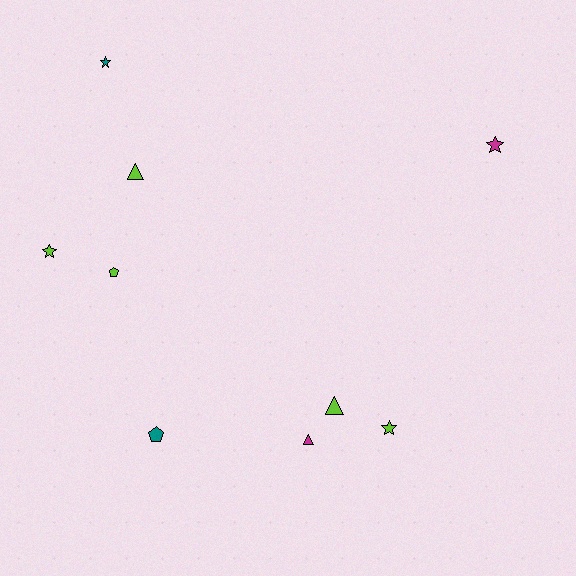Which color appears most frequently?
Lime, with 5 objects.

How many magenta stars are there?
There is 1 magenta star.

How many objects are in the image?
There are 9 objects.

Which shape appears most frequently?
Star, with 4 objects.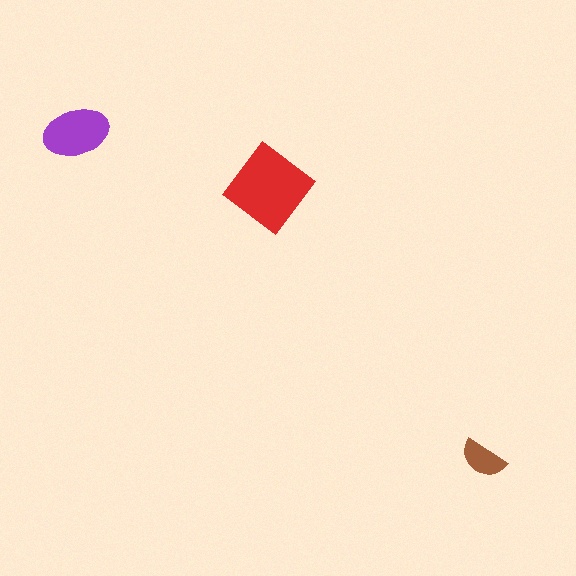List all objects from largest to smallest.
The red diamond, the purple ellipse, the brown semicircle.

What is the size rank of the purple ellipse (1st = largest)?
2nd.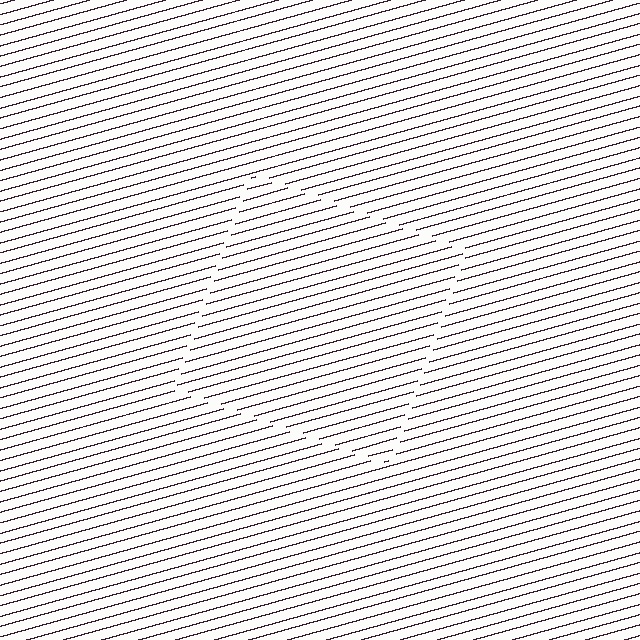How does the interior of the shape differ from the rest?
The interior of the shape contains the same grating, shifted by half a period — the contour is defined by the phase discontinuity where line-ends from the inner and outer gratings abut.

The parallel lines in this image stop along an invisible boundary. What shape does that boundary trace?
An illusory square. The interior of the shape contains the same grating, shifted by half a period — the contour is defined by the phase discontinuity where line-ends from the inner and outer gratings abut.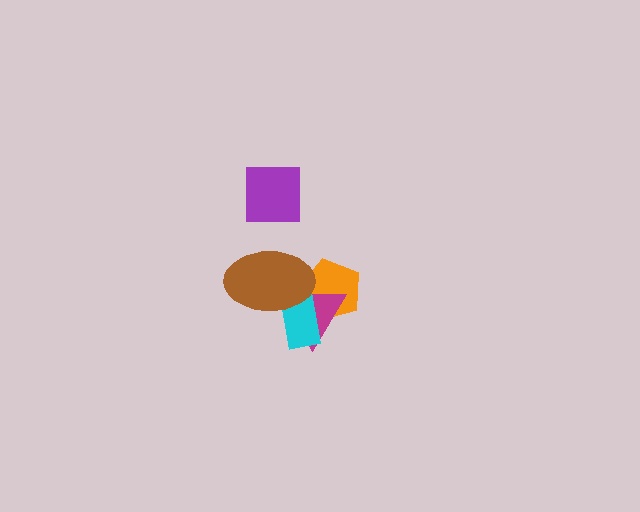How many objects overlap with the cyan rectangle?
3 objects overlap with the cyan rectangle.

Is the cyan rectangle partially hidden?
Yes, it is partially covered by another shape.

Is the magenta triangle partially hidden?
Yes, it is partially covered by another shape.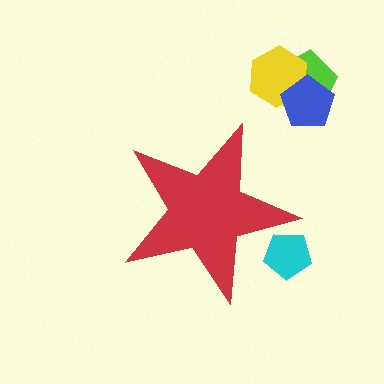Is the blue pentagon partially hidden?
No, the blue pentagon is fully visible.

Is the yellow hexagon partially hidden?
No, the yellow hexagon is fully visible.